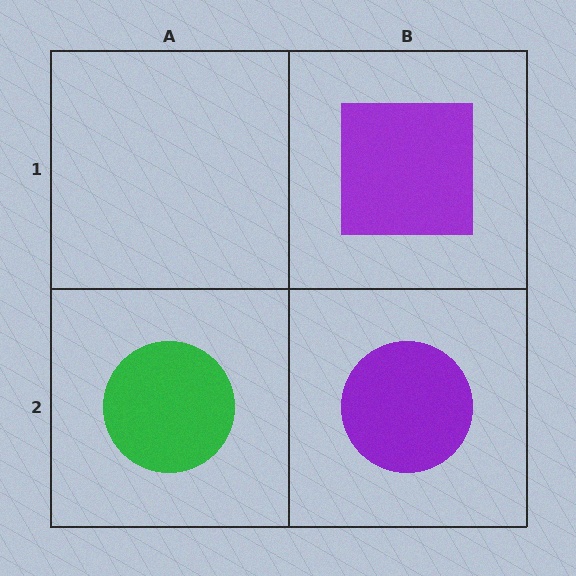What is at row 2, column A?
A green circle.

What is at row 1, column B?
A purple square.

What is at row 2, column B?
A purple circle.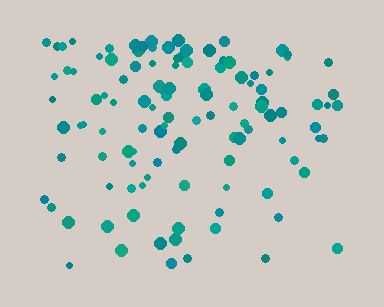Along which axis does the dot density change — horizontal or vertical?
Vertical.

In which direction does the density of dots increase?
From bottom to top, with the top side densest.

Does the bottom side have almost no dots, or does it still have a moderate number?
Still a moderate number, just noticeably fewer than the top.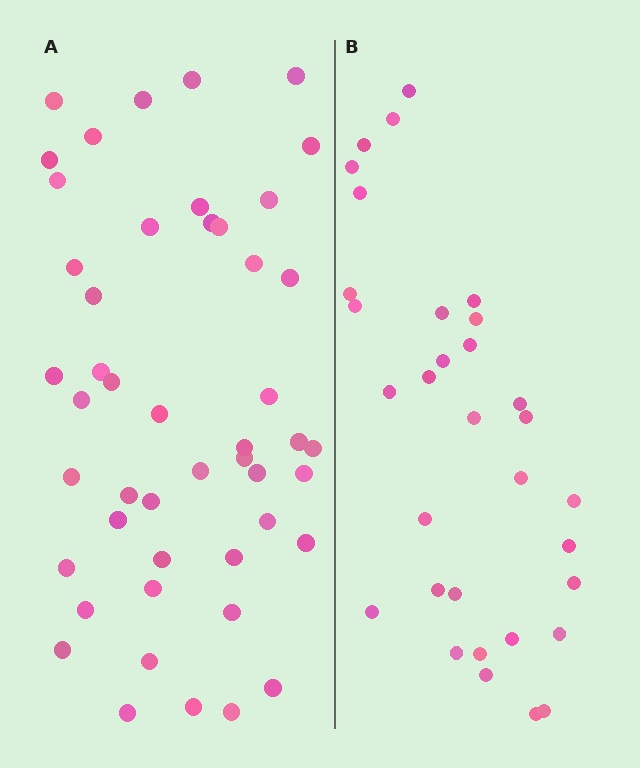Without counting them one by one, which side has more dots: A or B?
Region A (the left region) has more dots.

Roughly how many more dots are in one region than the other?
Region A has approximately 15 more dots than region B.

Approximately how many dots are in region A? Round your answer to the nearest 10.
About 50 dots. (The exact count is 48, which rounds to 50.)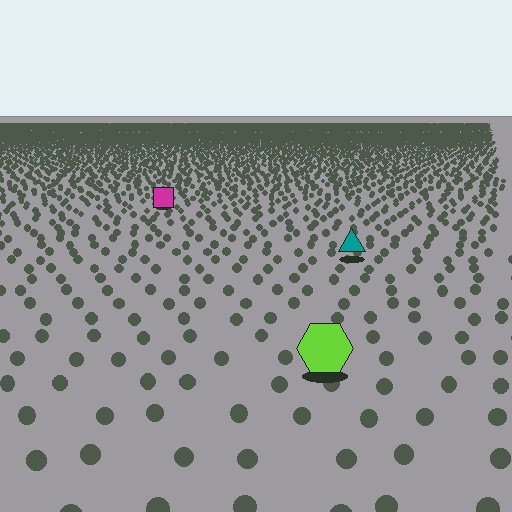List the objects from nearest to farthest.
From nearest to farthest: the lime hexagon, the teal triangle, the magenta square.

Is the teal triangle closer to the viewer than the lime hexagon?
No. The lime hexagon is closer — you can tell from the texture gradient: the ground texture is coarser near it.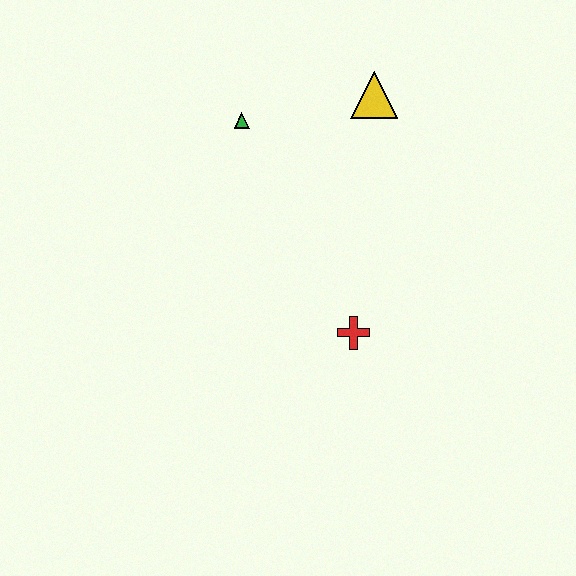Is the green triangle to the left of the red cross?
Yes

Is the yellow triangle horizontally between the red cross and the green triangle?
No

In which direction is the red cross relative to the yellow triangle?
The red cross is below the yellow triangle.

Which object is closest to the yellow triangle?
The green triangle is closest to the yellow triangle.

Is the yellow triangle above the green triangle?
Yes